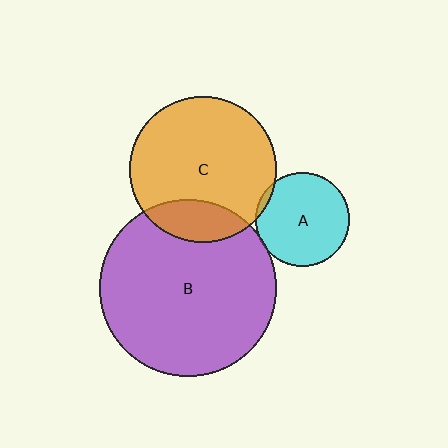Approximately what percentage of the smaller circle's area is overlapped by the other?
Approximately 20%.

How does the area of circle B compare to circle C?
Approximately 1.5 times.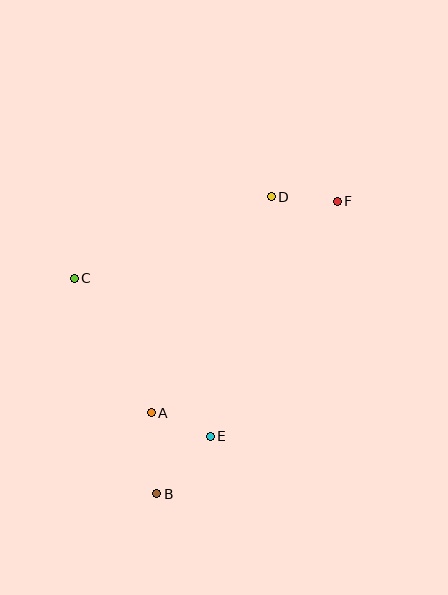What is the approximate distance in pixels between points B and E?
The distance between B and E is approximately 79 pixels.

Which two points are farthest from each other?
Points B and F are farthest from each other.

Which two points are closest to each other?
Points A and E are closest to each other.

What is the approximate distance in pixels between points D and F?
The distance between D and F is approximately 66 pixels.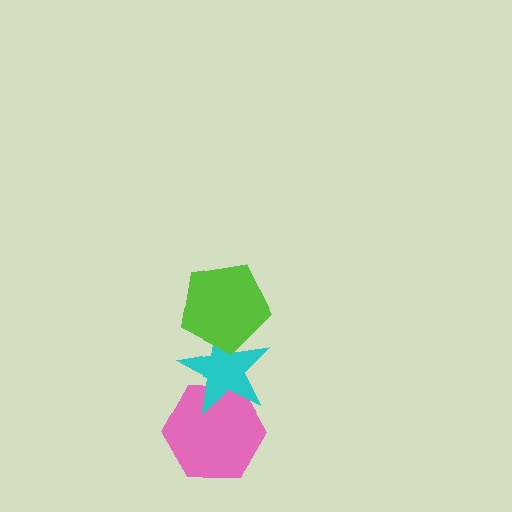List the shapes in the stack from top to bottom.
From top to bottom: the lime pentagon, the cyan star, the pink hexagon.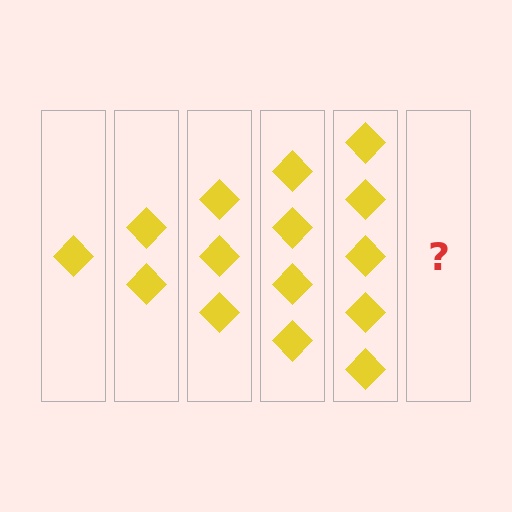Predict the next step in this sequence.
The next step is 6 diamonds.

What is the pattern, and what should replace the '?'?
The pattern is that each step adds one more diamond. The '?' should be 6 diamonds.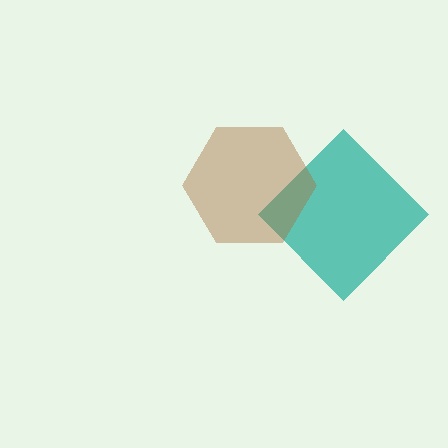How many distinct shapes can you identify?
There are 2 distinct shapes: a teal diamond, a brown hexagon.